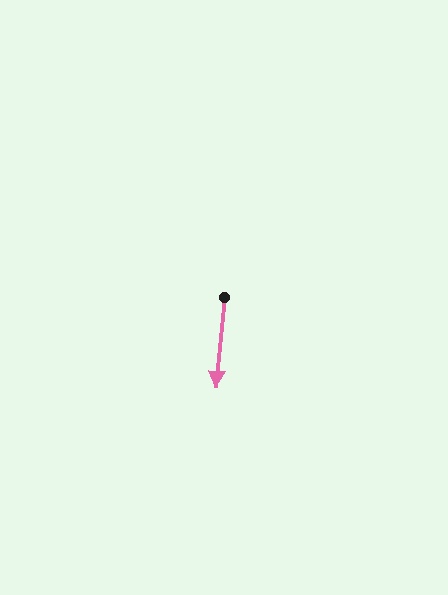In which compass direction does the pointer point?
South.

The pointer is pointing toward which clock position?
Roughly 6 o'clock.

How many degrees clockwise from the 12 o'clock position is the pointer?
Approximately 185 degrees.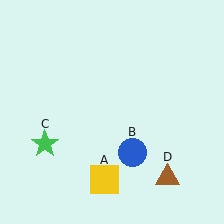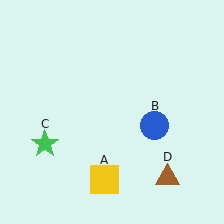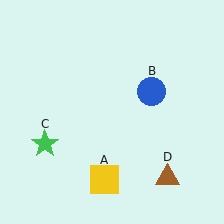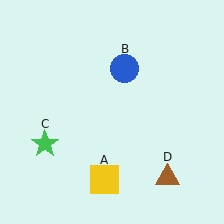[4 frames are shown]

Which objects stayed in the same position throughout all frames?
Yellow square (object A) and green star (object C) and brown triangle (object D) remained stationary.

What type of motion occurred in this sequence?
The blue circle (object B) rotated counterclockwise around the center of the scene.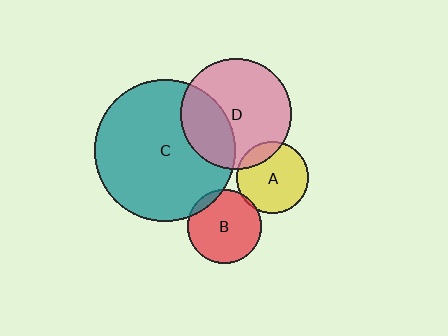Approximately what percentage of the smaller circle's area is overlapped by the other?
Approximately 5%.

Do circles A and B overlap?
Yes.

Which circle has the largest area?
Circle C (teal).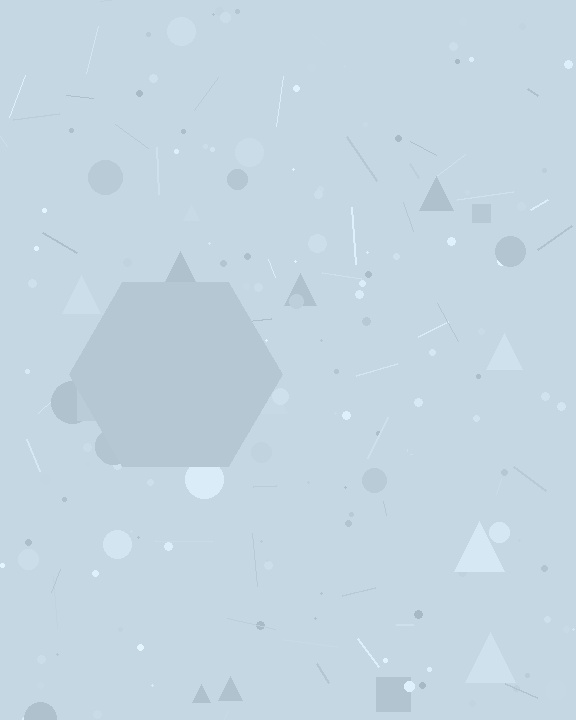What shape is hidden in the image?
A hexagon is hidden in the image.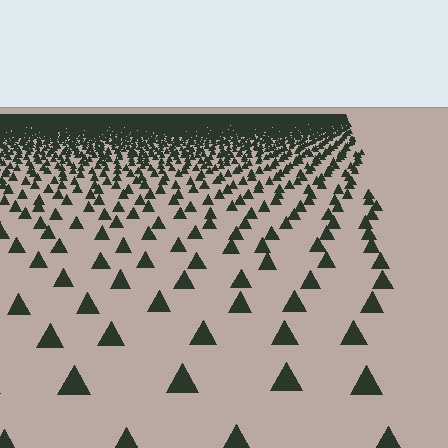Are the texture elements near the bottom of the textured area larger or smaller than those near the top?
Larger. Near the bottom, elements are closer to the viewer and appear at a bigger on-screen size.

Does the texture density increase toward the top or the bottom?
Density increases toward the top.